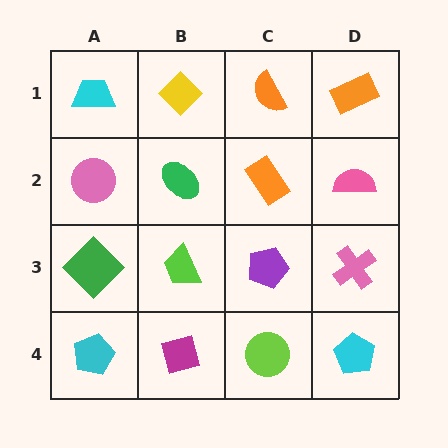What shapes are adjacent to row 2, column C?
An orange semicircle (row 1, column C), a purple pentagon (row 3, column C), a green ellipse (row 2, column B), a pink semicircle (row 2, column D).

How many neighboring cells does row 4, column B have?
3.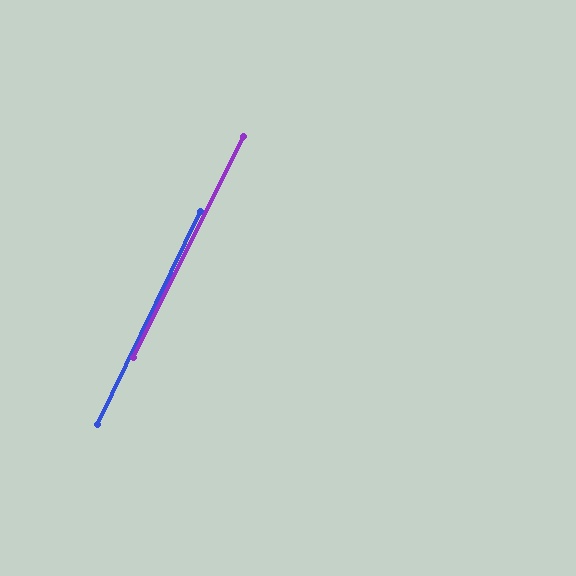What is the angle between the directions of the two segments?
Approximately 0 degrees.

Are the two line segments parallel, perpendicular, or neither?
Parallel — their directions differ by only 0.4°.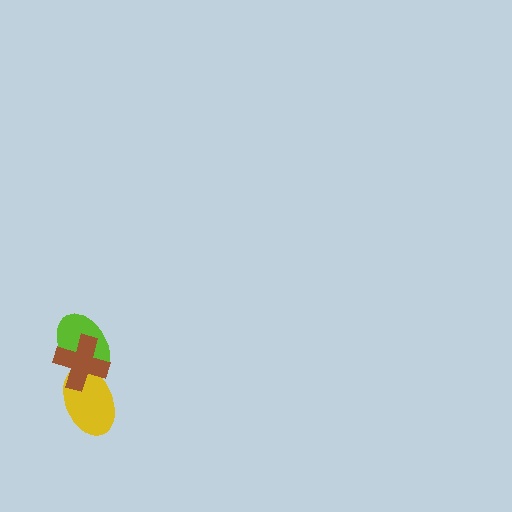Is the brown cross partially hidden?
No, no other shape covers it.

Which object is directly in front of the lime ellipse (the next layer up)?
The yellow ellipse is directly in front of the lime ellipse.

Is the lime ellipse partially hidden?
Yes, it is partially covered by another shape.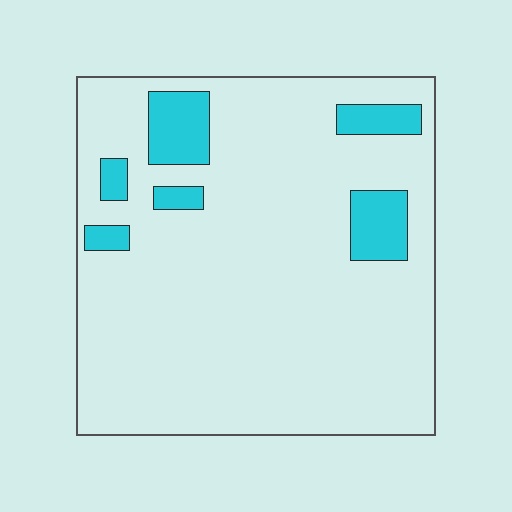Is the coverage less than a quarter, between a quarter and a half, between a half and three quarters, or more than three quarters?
Less than a quarter.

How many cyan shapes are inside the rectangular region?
6.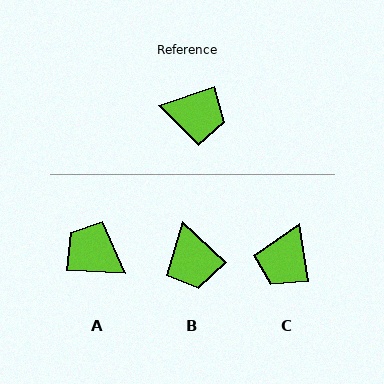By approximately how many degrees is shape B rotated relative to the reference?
Approximately 62 degrees clockwise.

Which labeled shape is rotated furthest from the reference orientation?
A, about 158 degrees away.